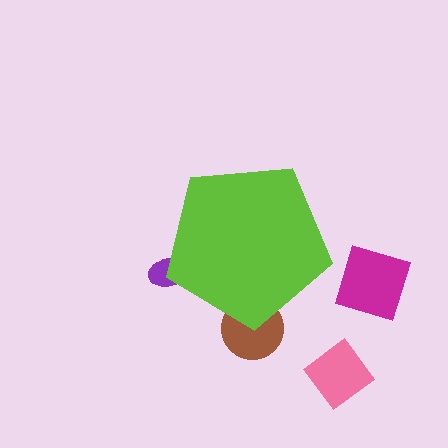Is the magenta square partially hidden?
No, the magenta square is fully visible.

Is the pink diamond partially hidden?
No, the pink diamond is fully visible.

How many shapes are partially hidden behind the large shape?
2 shapes are partially hidden.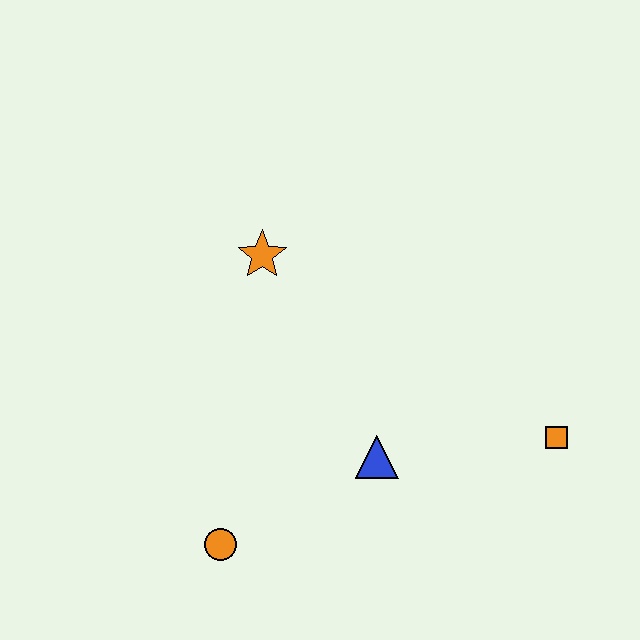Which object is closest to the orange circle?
The blue triangle is closest to the orange circle.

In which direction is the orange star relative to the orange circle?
The orange star is above the orange circle.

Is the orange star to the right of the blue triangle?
No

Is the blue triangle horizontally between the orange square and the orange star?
Yes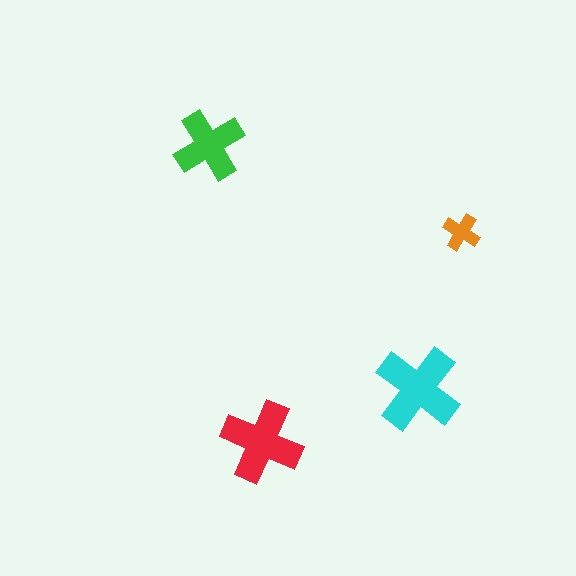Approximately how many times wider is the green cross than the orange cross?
About 2 times wider.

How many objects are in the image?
There are 4 objects in the image.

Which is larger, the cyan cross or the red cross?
The cyan one.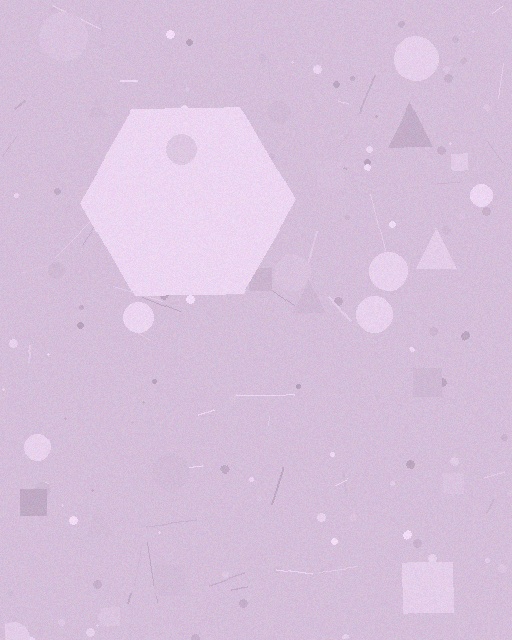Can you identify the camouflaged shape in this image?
The camouflaged shape is a hexagon.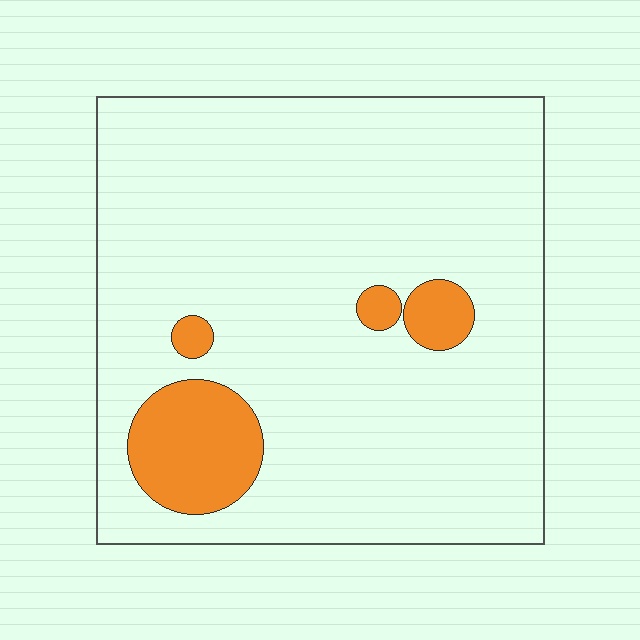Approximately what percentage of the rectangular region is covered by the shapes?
Approximately 10%.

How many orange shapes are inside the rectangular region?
4.